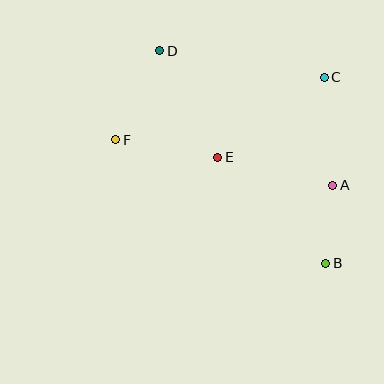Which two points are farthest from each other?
Points B and D are farthest from each other.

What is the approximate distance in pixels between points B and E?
The distance between B and E is approximately 152 pixels.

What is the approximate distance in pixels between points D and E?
The distance between D and E is approximately 121 pixels.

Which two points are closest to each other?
Points A and B are closest to each other.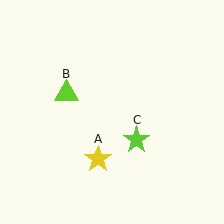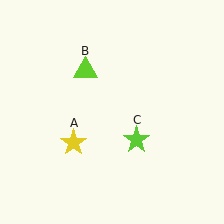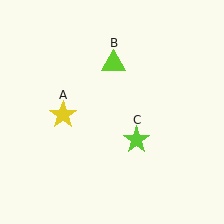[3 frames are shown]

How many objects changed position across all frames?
2 objects changed position: yellow star (object A), lime triangle (object B).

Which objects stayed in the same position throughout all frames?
Lime star (object C) remained stationary.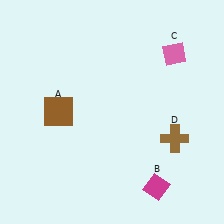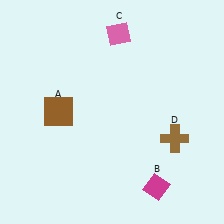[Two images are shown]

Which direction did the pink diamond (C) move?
The pink diamond (C) moved left.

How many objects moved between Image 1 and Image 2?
1 object moved between the two images.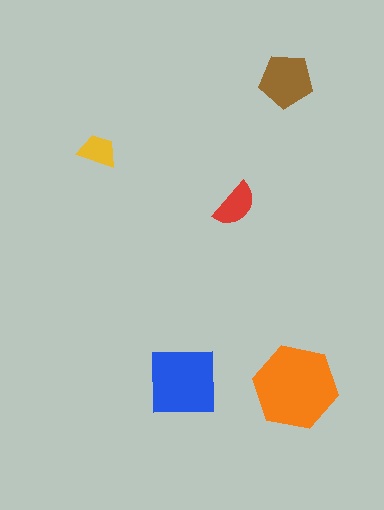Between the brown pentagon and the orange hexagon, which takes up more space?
The orange hexagon.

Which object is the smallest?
The yellow trapezoid.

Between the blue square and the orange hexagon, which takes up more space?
The orange hexagon.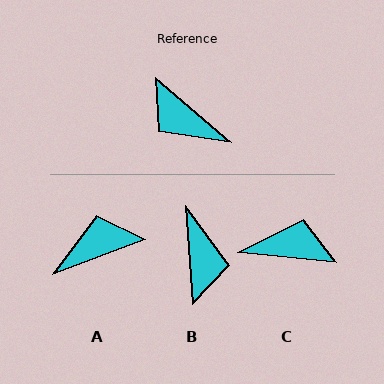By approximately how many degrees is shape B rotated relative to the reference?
Approximately 135 degrees counter-clockwise.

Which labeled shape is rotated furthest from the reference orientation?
C, about 145 degrees away.